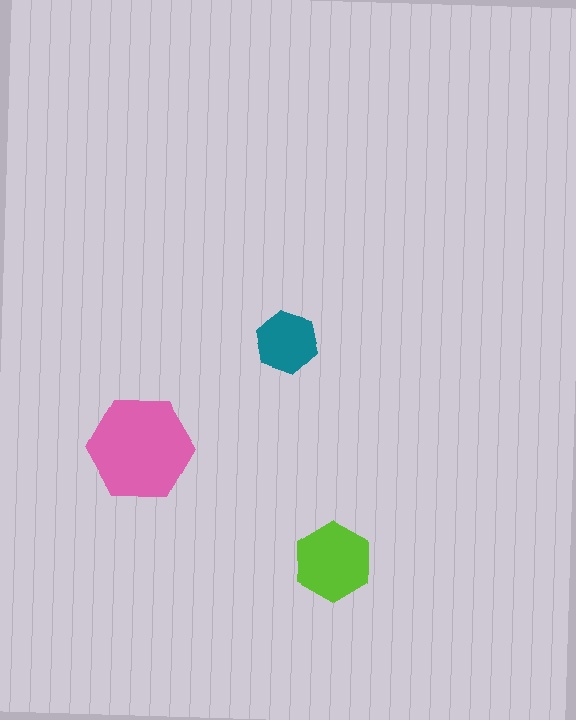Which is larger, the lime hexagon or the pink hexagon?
The pink one.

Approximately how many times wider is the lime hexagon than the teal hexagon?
About 1.5 times wider.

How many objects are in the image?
There are 3 objects in the image.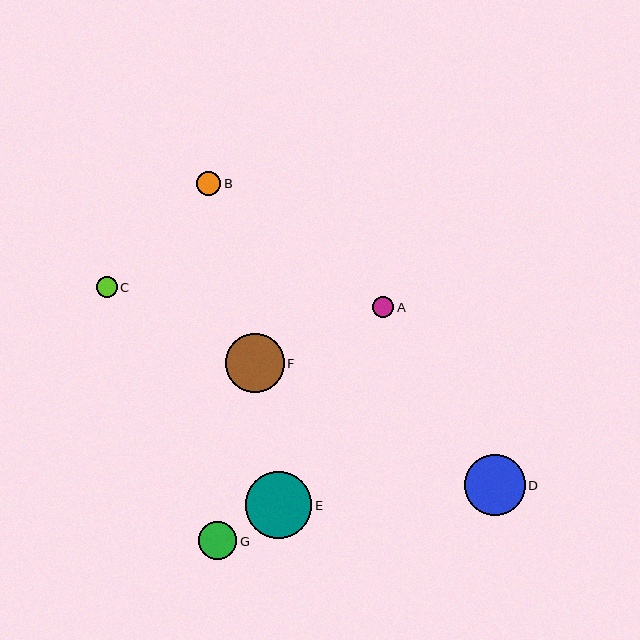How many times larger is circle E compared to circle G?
Circle E is approximately 1.7 times the size of circle G.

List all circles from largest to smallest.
From largest to smallest: E, D, F, G, B, C, A.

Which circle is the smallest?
Circle A is the smallest with a size of approximately 21 pixels.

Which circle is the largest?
Circle E is the largest with a size of approximately 66 pixels.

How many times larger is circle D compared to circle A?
Circle D is approximately 2.9 times the size of circle A.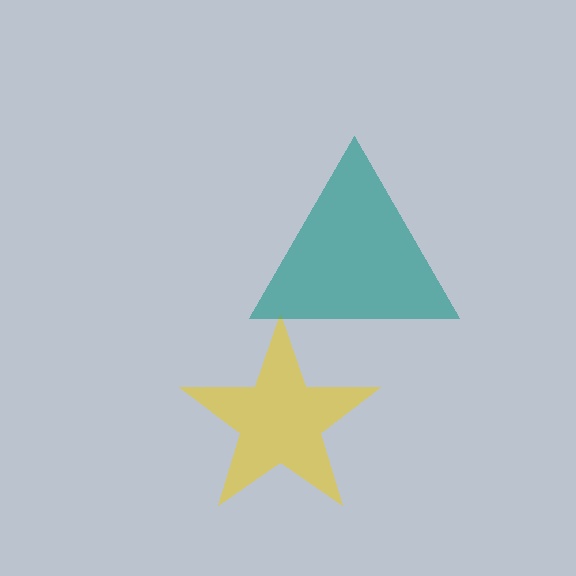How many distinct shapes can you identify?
There are 2 distinct shapes: a yellow star, a teal triangle.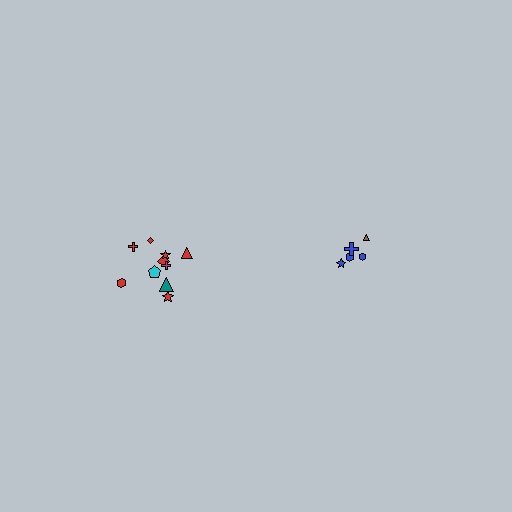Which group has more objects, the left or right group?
The left group.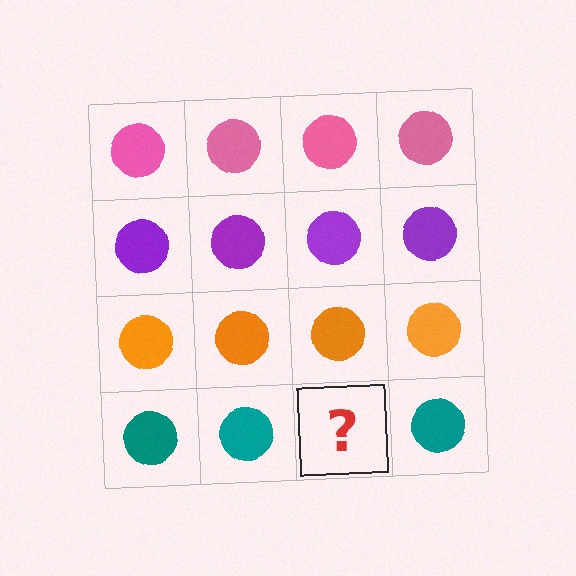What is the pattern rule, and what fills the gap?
The rule is that each row has a consistent color. The gap should be filled with a teal circle.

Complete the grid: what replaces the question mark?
The question mark should be replaced with a teal circle.